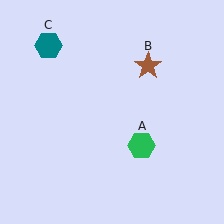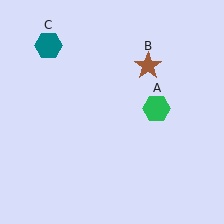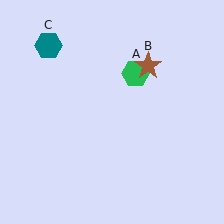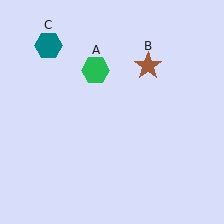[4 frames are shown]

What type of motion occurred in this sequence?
The green hexagon (object A) rotated counterclockwise around the center of the scene.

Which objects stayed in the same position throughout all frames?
Brown star (object B) and teal hexagon (object C) remained stationary.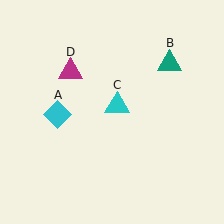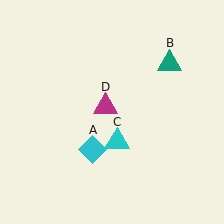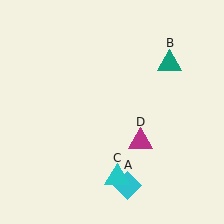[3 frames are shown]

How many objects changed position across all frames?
3 objects changed position: cyan diamond (object A), cyan triangle (object C), magenta triangle (object D).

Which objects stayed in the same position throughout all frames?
Teal triangle (object B) remained stationary.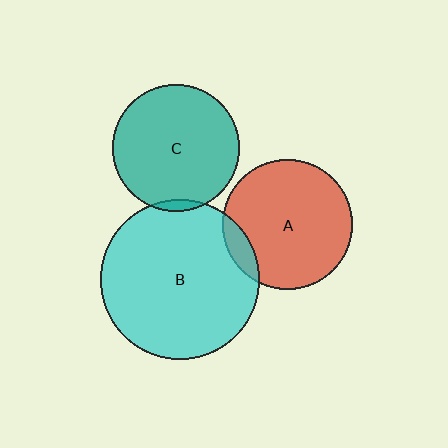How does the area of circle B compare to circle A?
Approximately 1.5 times.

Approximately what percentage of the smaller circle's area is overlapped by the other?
Approximately 5%.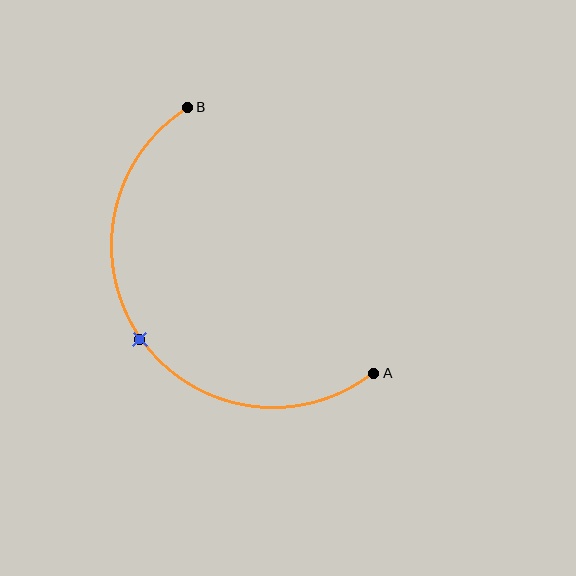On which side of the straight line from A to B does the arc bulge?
The arc bulges below and to the left of the straight line connecting A and B.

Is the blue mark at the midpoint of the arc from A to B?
Yes. The blue mark lies on the arc at equal arc-length from both A and B — it is the arc midpoint.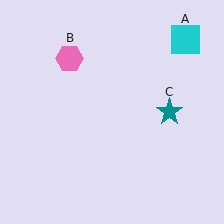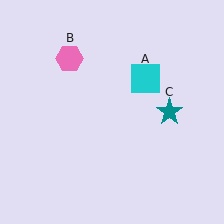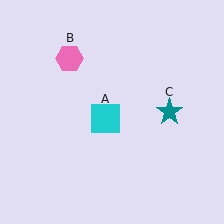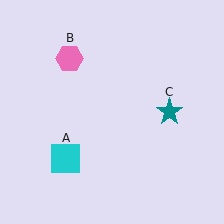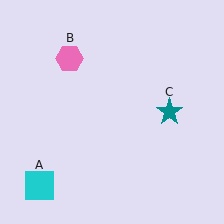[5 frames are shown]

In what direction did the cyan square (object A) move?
The cyan square (object A) moved down and to the left.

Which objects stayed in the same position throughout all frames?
Pink hexagon (object B) and teal star (object C) remained stationary.